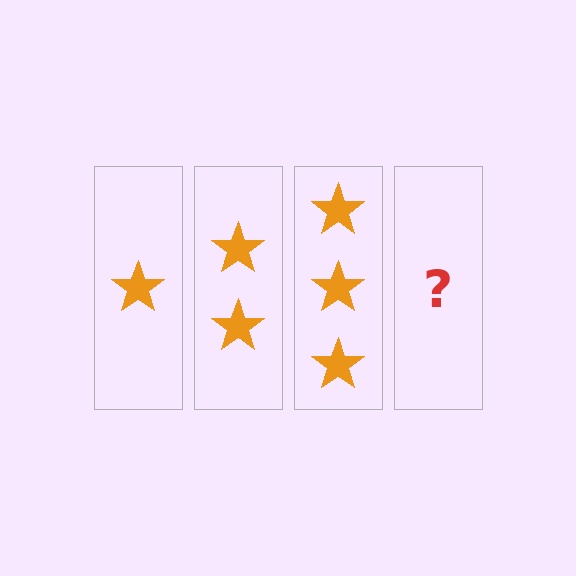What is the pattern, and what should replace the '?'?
The pattern is that each step adds one more star. The '?' should be 4 stars.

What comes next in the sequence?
The next element should be 4 stars.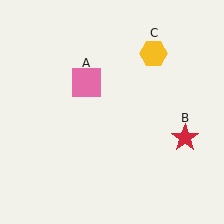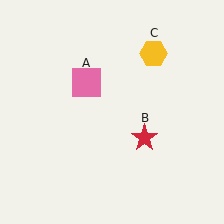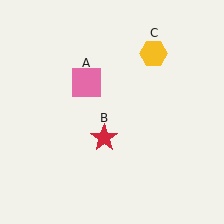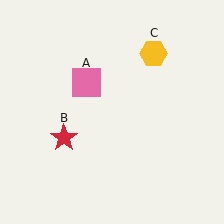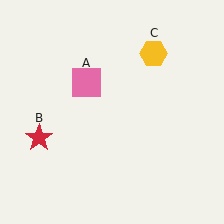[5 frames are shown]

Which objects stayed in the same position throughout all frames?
Pink square (object A) and yellow hexagon (object C) remained stationary.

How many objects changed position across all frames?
1 object changed position: red star (object B).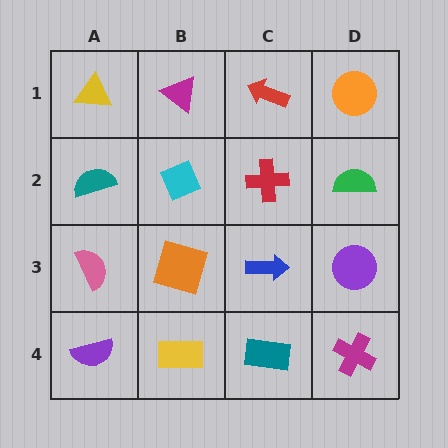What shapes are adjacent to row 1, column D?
A green semicircle (row 2, column D), a red arrow (row 1, column C).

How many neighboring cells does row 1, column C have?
3.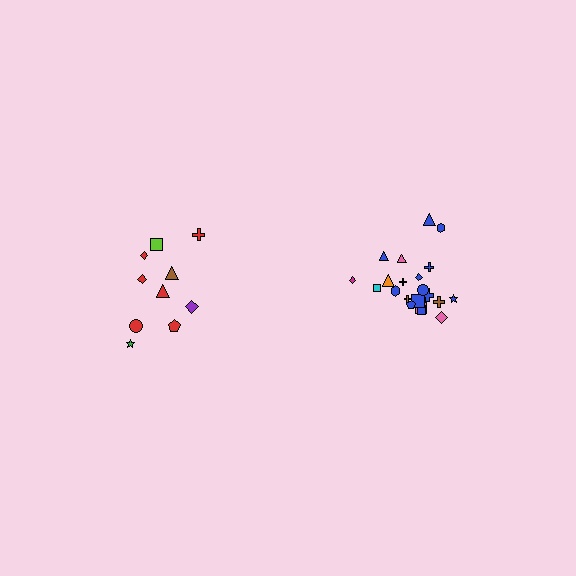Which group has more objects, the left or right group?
The right group.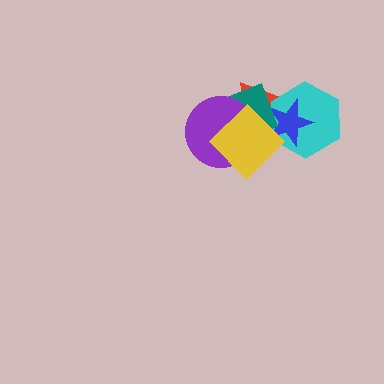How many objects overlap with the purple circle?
3 objects overlap with the purple circle.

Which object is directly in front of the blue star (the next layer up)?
The teal diamond is directly in front of the blue star.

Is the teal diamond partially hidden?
Yes, it is partially covered by another shape.